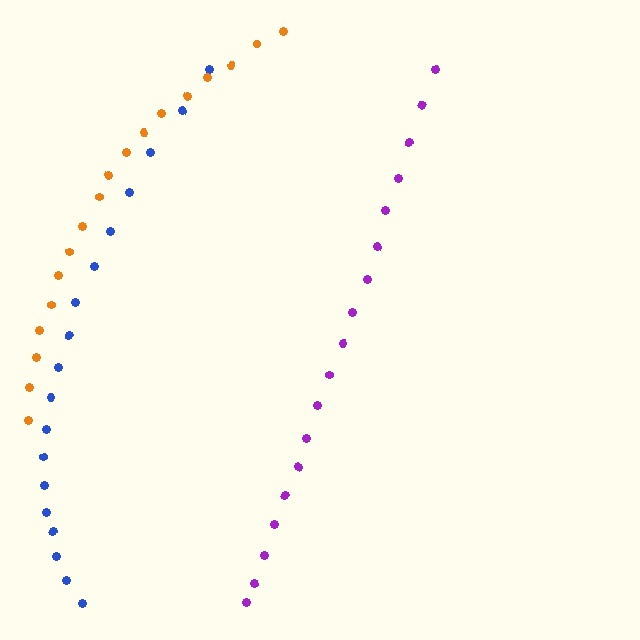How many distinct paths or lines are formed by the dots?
There are 3 distinct paths.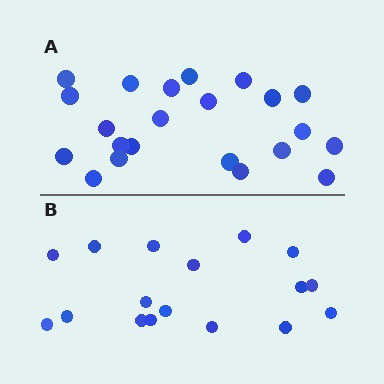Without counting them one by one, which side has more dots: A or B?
Region A (the top region) has more dots.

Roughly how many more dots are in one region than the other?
Region A has about 5 more dots than region B.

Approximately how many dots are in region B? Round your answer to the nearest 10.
About 20 dots. (The exact count is 17, which rounds to 20.)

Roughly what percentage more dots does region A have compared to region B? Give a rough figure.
About 30% more.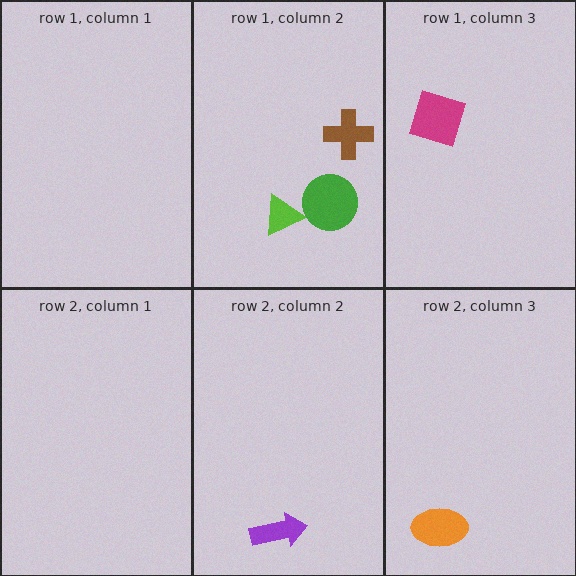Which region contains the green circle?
The row 1, column 2 region.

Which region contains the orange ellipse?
The row 2, column 3 region.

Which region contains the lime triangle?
The row 1, column 2 region.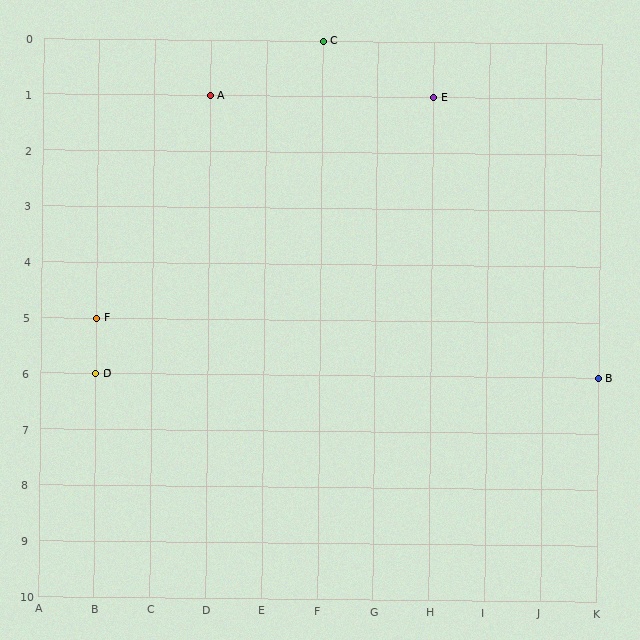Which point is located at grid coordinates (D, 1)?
Point A is at (D, 1).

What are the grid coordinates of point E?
Point E is at grid coordinates (H, 1).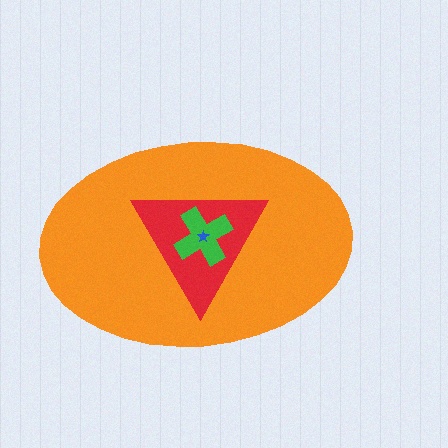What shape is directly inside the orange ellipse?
The red triangle.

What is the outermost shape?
The orange ellipse.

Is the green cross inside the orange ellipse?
Yes.